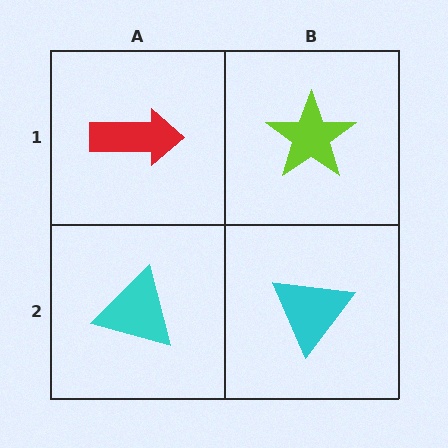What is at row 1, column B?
A lime star.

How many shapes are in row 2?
2 shapes.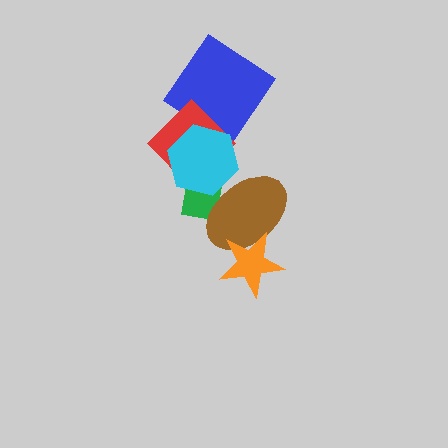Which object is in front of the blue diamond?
The red diamond is in front of the blue diamond.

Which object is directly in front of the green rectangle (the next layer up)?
The brown ellipse is directly in front of the green rectangle.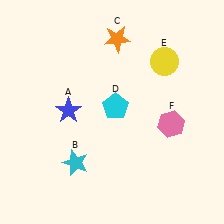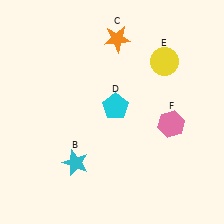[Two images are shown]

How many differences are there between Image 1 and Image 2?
There is 1 difference between the two images.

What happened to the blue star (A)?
The blue star (A) was removed in Image 2. It was in the top-left area of Image 1.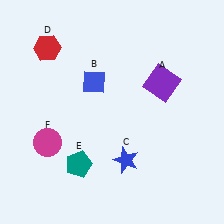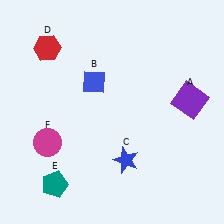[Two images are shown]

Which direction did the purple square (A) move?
The purple square (A) moved right.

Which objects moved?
The objects that moved are: the purple square (A), the teal pentagon (E).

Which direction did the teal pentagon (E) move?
The teal pentagon (E) moved left.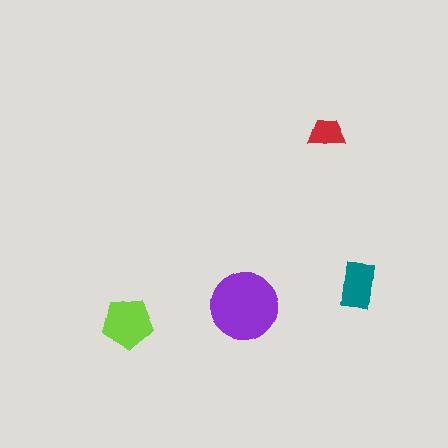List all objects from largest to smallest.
The purple circle, the lime pentagon, the teal rectangle, the red trapezoid.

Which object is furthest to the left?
The lime pentagon is leftmost.